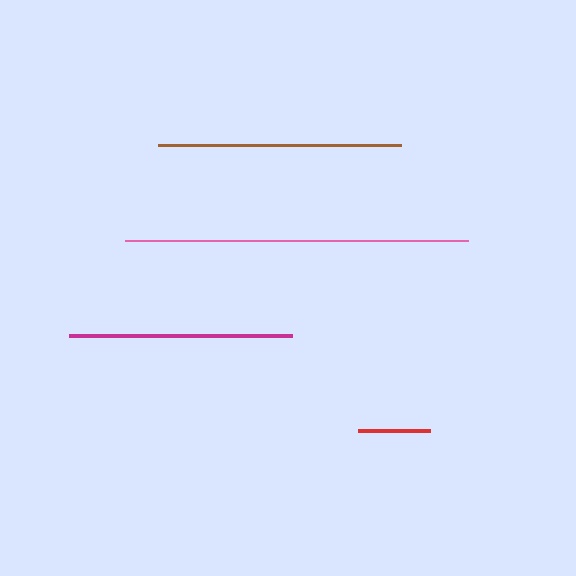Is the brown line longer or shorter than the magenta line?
The brown line is longer than the magenta line.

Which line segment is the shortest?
The red line is the shortest at approximately 72 pixels.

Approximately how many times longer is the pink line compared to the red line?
The pink line is approximately 4.8 times the length of the red line.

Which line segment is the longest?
The pink line is the longest at approximately 344 pixels.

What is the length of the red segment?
The red segment is approximately 72 pixels long.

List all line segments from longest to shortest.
From longest to shortest: pink, brown, magenta, red.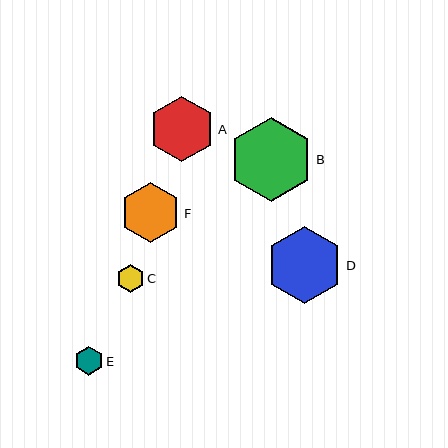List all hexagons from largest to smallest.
From largest to smallest: B, D, A, F, E, C.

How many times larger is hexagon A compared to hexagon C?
Hexagon A is approximately 2.3 times the size of hexagon C.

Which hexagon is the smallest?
Hexagon C is the smallest with a size of approximately 28 pixels.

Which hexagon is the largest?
Hexagon B is the largest with a size of approximately 84 pixels.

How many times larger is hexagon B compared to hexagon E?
Hexagon B is approximately 2.9 times the size of hexagon E.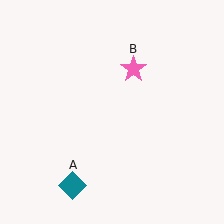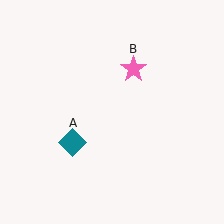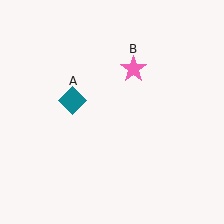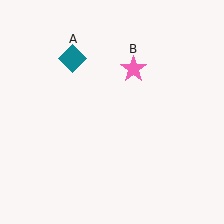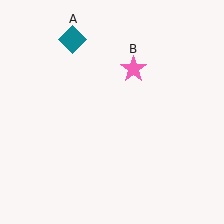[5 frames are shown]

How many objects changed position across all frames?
1 object changed position: teal diamond (object A).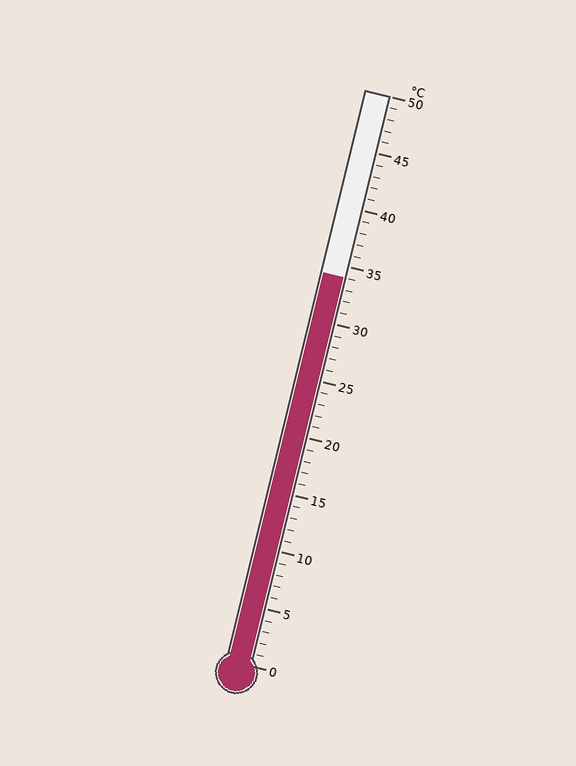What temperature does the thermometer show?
The thermometer shows approximately 34°C.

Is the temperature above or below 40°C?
The temperature is below 40°C.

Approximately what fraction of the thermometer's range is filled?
The thermometer is filled to approximately 70% of its range.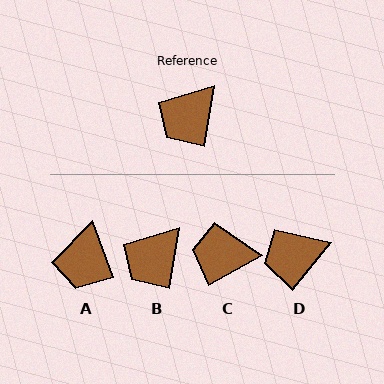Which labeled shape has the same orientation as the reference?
B.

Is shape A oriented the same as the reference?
No, it is off by about 29 degrees.